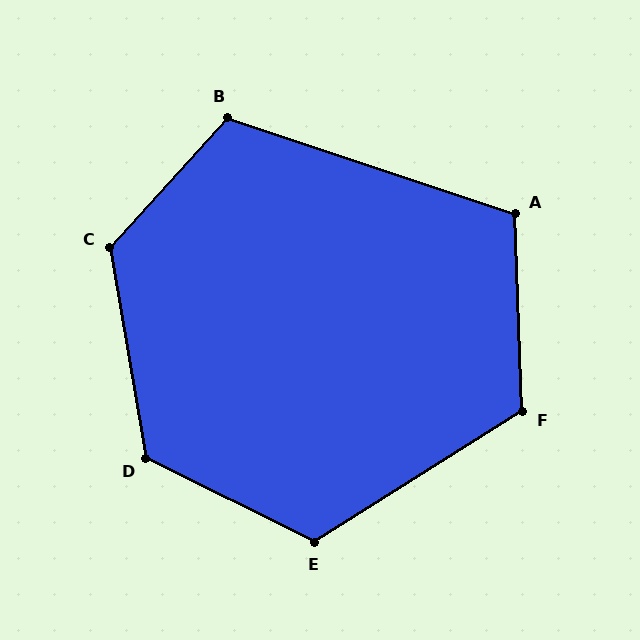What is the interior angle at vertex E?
Approximately 121 degrees (obtuse).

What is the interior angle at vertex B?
Approximately 114 degrees (obtuse).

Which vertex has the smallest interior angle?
A, at approximately 111 degrees.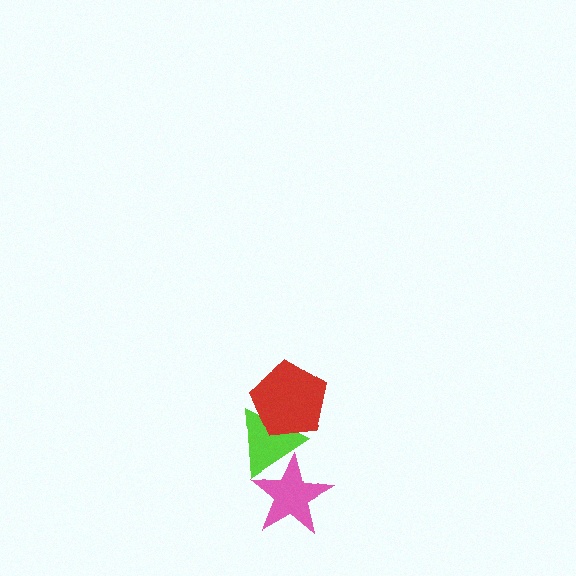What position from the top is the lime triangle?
The lime triangle is 2nd from the top.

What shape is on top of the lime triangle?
The red pentagon is on top of the lime triangle.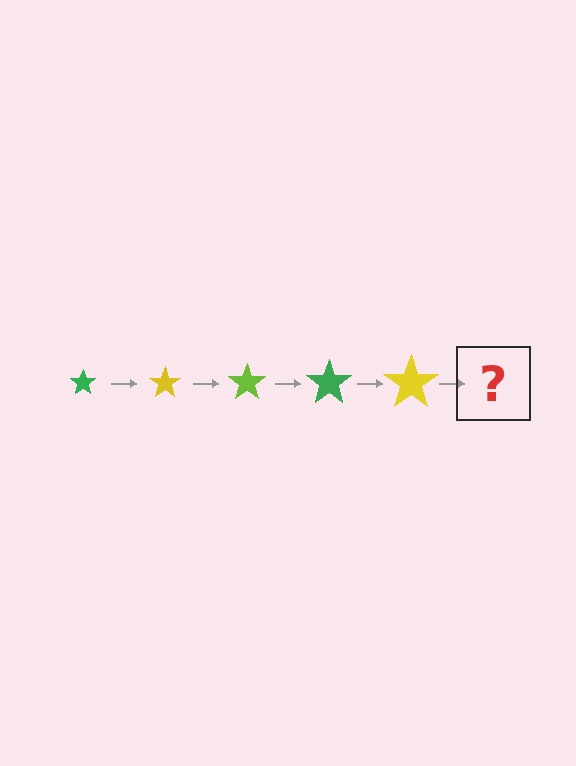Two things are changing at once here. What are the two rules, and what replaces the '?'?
The two rules are that the star grows larger each step and the color cycles through green, yellow, and lime. The '?' should be a lime star, larger than the previous one.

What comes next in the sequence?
The next element should be a lime star, larger than the previous one.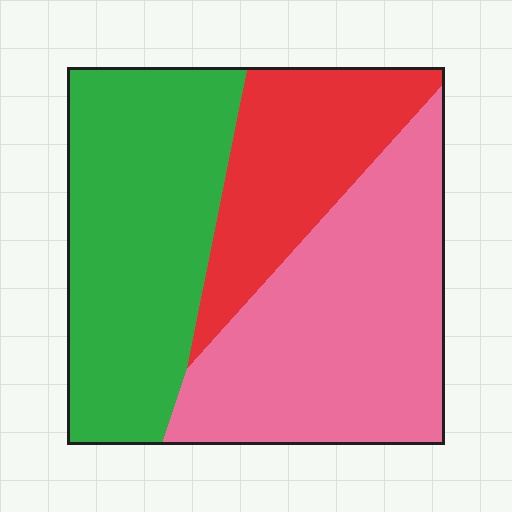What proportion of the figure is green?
Green covers around 35% of the figure.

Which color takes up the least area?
Red, at roughly 20%.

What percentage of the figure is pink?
Pink covers 40% of the figure.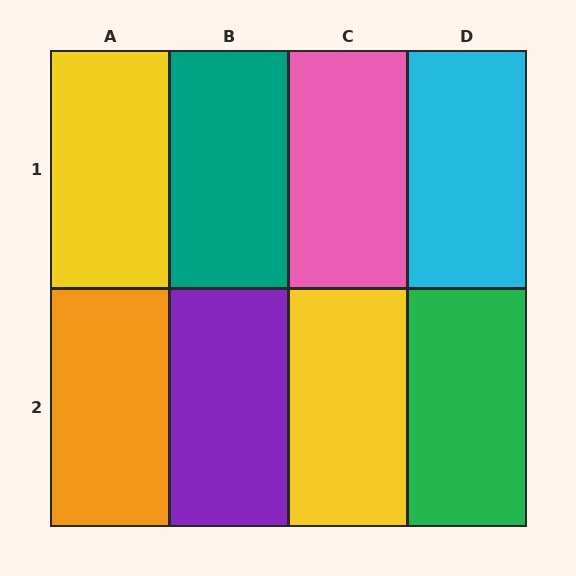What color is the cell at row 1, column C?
Pink.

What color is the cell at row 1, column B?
Teal.